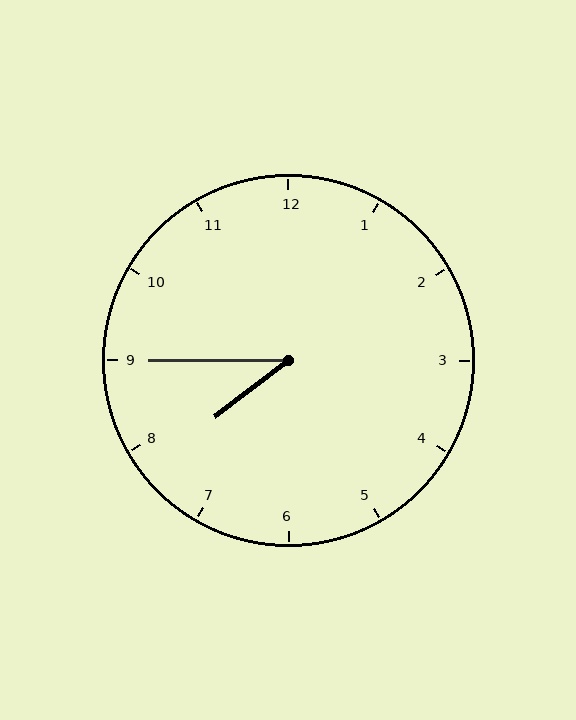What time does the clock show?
7:45.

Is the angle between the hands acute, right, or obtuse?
It is acute.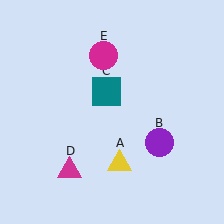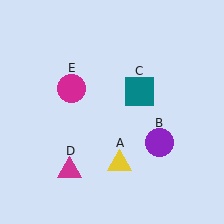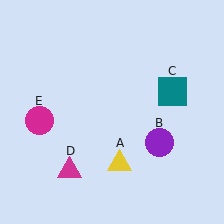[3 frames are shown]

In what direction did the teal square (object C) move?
The teal square (object C) moved right.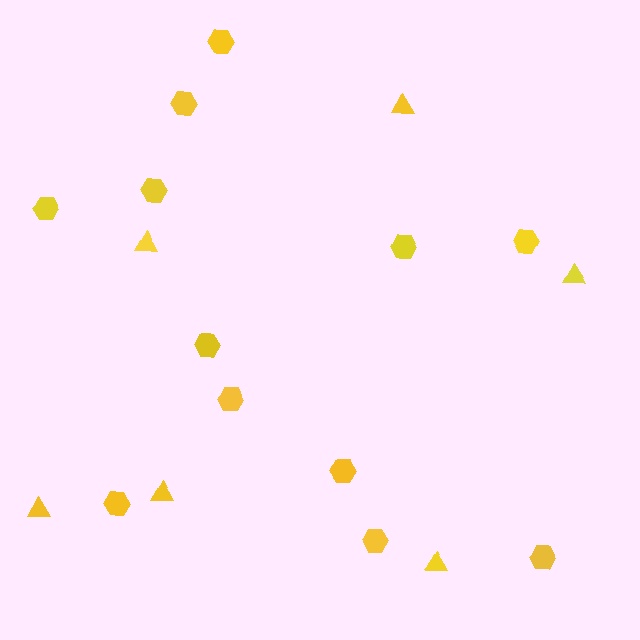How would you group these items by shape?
There are 2 groups: one group of hexagons (12) and one group of triangles (6).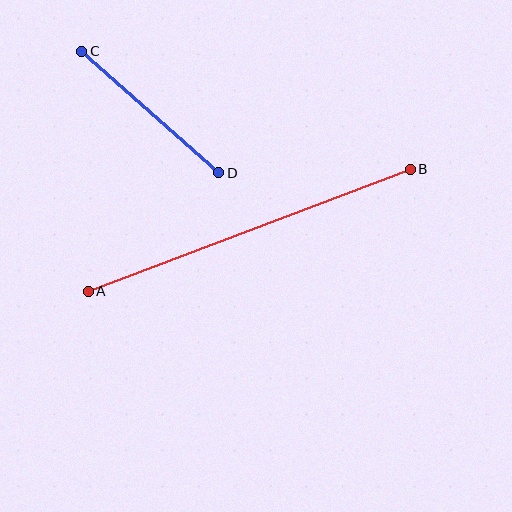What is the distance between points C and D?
The distance is approximately 183 pixels.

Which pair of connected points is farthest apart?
Points A and B are farthest apart.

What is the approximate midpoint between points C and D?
The midpoint is at approximately (150, 112) pixels.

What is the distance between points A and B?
The distance is approximately 344 pixels.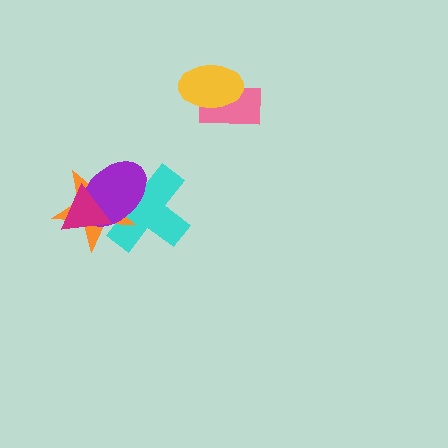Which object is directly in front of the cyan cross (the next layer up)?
The orange star is directly in front of the cyan cross.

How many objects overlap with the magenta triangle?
3 objects overlap with the magenta triangle.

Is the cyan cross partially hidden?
Yes, it is partially covered by another shape.